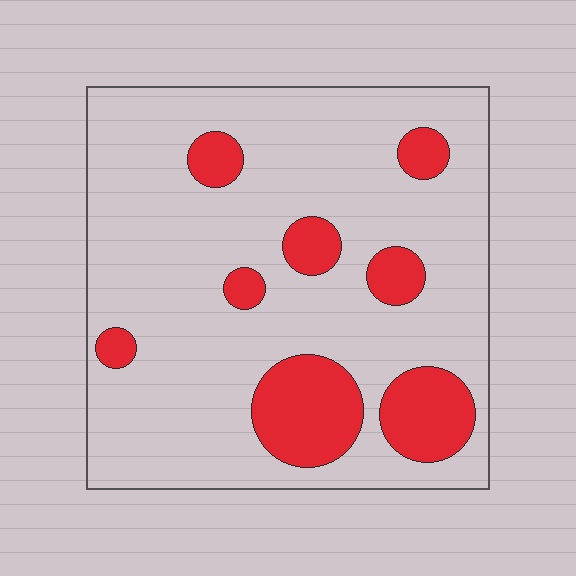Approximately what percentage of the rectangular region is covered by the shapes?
Approximately 20%.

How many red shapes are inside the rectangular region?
8.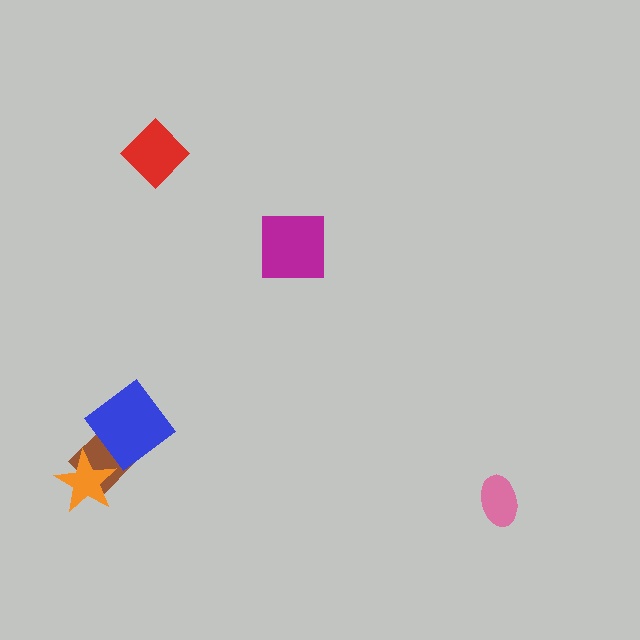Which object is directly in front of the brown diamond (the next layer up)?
The orange star is directly in front of the brown diamond.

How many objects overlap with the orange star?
1 object overlaps with the orange star.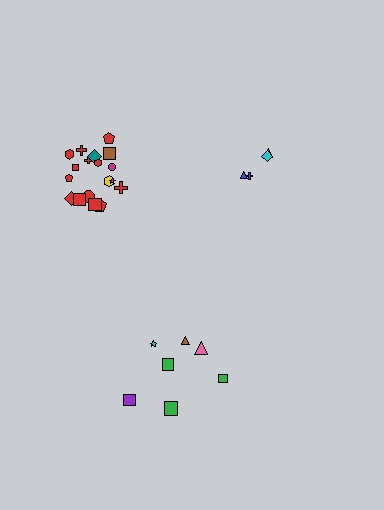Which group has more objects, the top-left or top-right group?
The top-left group.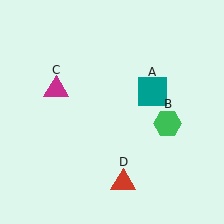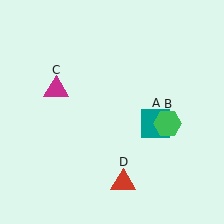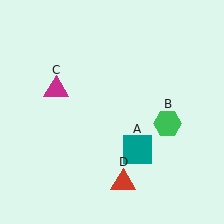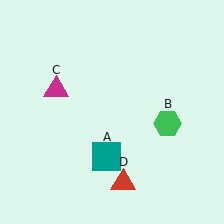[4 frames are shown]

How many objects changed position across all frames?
1 object changed position: teal square (object A).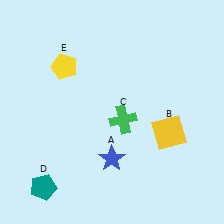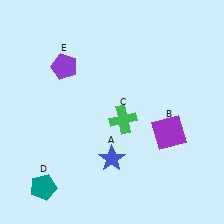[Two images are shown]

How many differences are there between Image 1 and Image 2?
There are 2 differences between the two images.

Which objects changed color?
B changed from yellow to purple. E changed from yellow to purple.